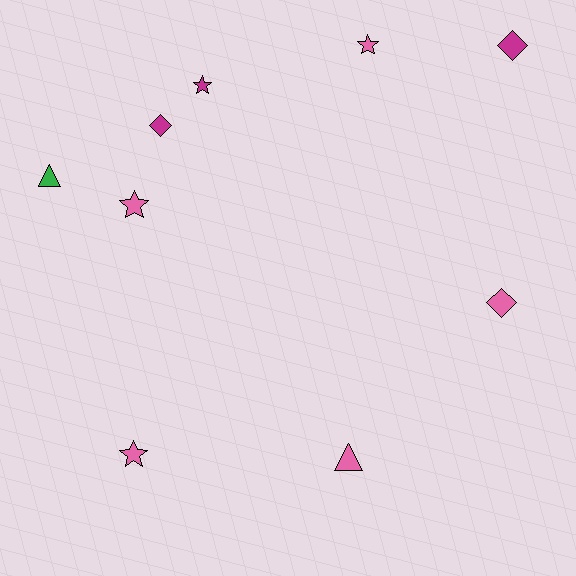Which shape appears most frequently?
Star, with 4 objects.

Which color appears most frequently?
Pink, with 5 objects.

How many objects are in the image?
There are 9 objects.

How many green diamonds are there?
There are no green diamonds.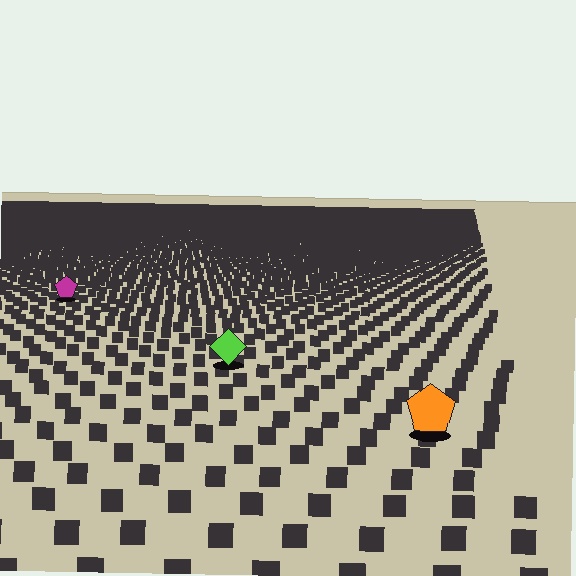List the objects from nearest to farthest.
From nearest to farthest: the orange pentagon, the lime diamond, the magenta pentagon.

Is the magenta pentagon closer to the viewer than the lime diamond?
No. The lime diamond is closer — you can tell from the texture gradient: the ground texture is coarser near it.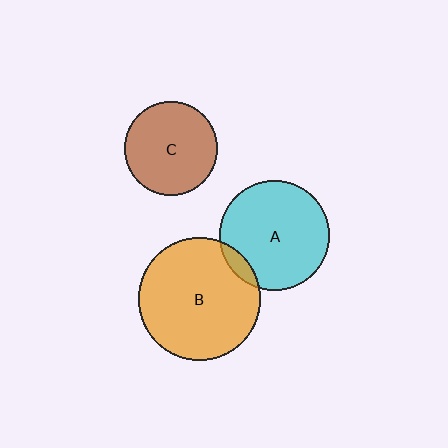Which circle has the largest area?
Circle B (orange).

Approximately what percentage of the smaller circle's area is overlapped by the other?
Approximately 10%.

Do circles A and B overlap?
Yes.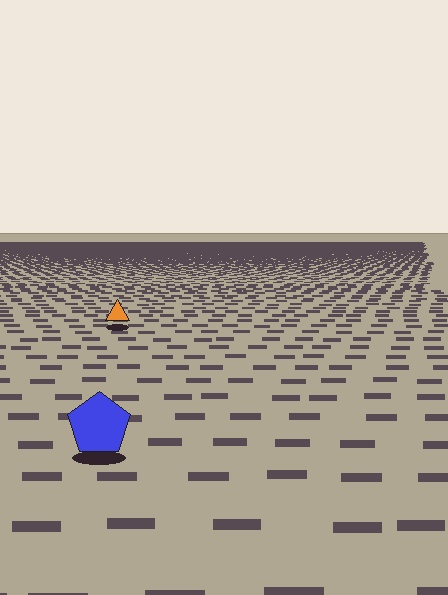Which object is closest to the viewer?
The blue pentagon is closest. The texture marks near it are larger and more spread out.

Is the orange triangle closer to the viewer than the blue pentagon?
No. The blue pentagon is closer — you can tell from the texture gradient: the ground texture is coarser near it.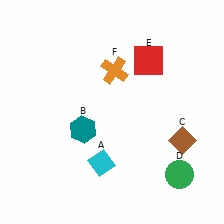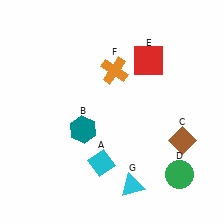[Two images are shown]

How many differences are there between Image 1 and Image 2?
There is 1 difference between the two images.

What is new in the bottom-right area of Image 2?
A cyan triangle (G) was added in the bottom-right area of Image 2.